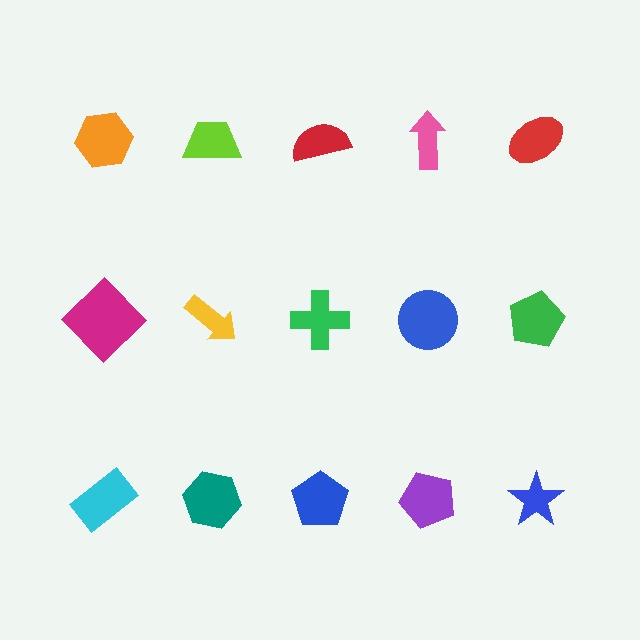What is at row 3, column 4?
A purple pentagon.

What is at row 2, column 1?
A magenta diamond.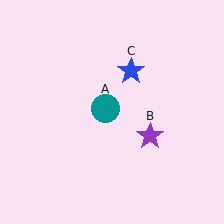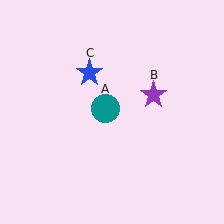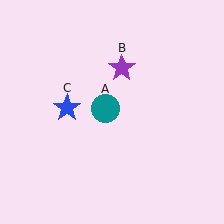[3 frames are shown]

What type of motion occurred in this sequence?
The purple star (object B), blue star (object C) rotated counterclockwise around the center of the scene.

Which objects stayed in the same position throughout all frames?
Teal circle (object A) remained stationary.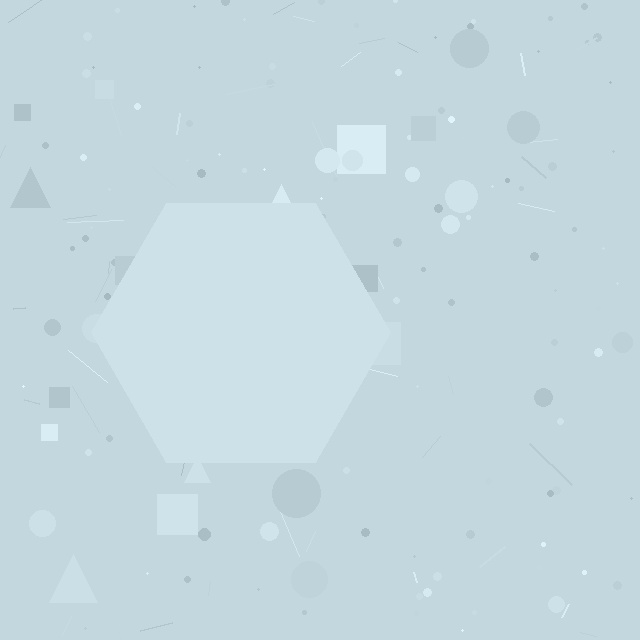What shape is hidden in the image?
A hexagon is hidden in the image.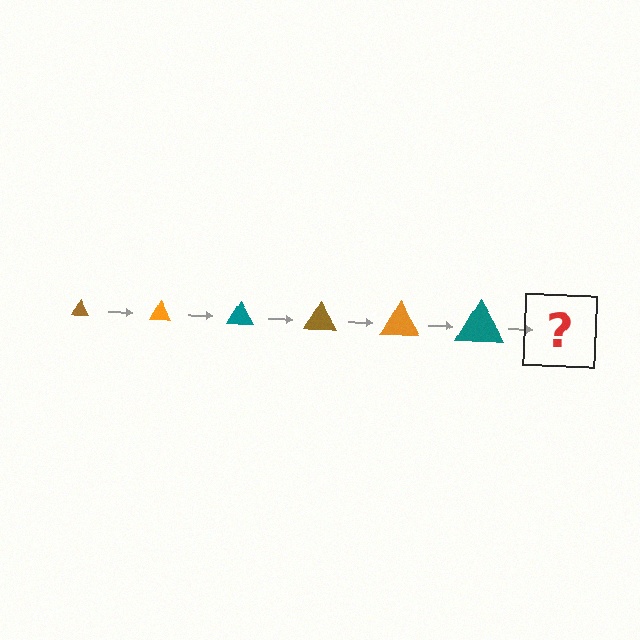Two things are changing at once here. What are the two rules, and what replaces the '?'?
The two rules are that the triangle grows larger each step and the color cycles through brown, orange, and teal. The '?' should be a brown triangle, larger than the previous one.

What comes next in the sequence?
The next element should be a brown triangle, larger than the previous one.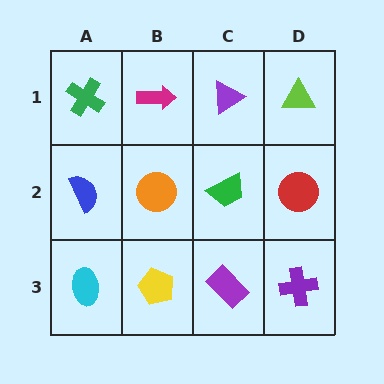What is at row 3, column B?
A yellow pentagon.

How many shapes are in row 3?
4 shapes.